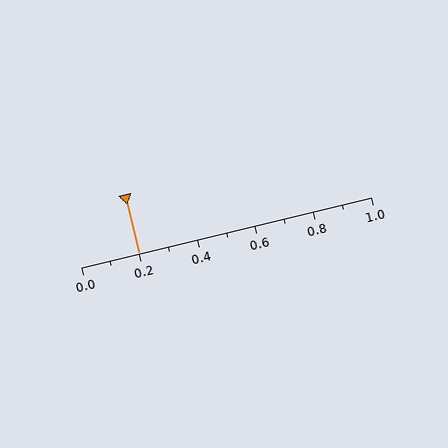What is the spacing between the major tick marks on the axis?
The major ticks are spaced 0.2 apart.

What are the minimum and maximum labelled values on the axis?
The axis runs from 0.0 to 1.0.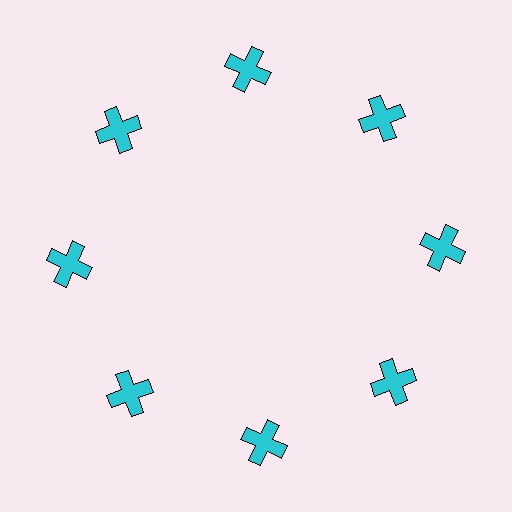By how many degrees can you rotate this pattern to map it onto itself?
The pattern maps onto itself every 45 degrees of rotation.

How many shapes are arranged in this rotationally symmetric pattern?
There are 8 shapes, arranged in 8 groups of 1.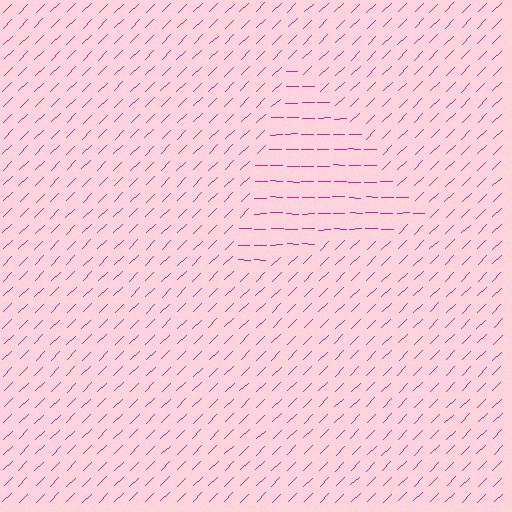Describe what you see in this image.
The image is filled with small magenta line segments. A triangle region in the image has lines oriented differently from the surrounding lines, creating a visible texture boundary.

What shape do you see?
I see a triangle.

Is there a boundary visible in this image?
Yes, there is a texture boundary formed by a change in line orientation.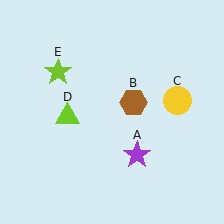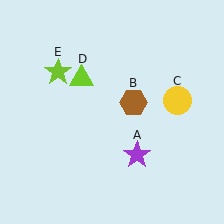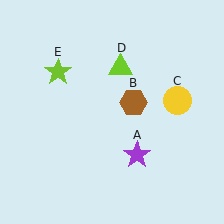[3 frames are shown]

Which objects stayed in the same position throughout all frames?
Purple star (object A) and brown hexagon (object B) and yellow circle (object C) and lime star (object E) remained stationary.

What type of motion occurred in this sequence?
The lime triangle (object D) rotated clockwise around the center of the scene.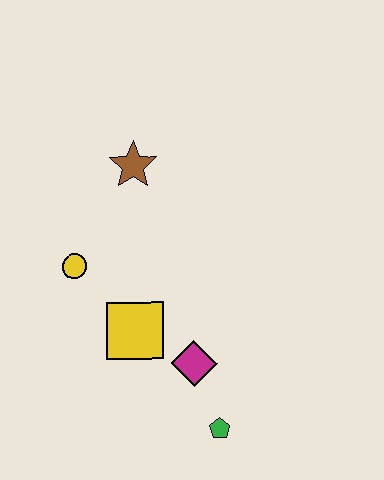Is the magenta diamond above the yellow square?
No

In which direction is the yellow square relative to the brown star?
The yellow square is below the brown star.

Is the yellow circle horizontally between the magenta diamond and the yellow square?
No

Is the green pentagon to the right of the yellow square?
Yes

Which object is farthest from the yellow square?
The brown star is farthest from the yellow square.